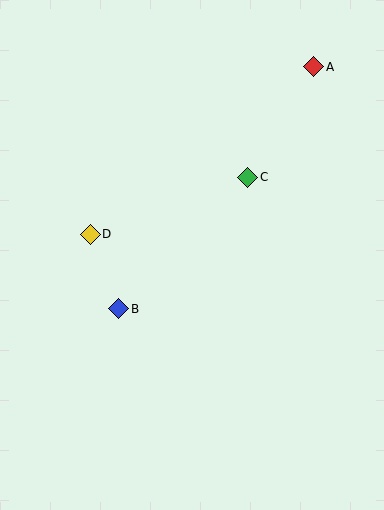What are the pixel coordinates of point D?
Point D is at (90, 234).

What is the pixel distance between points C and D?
The distance between C and D is 167 pixels.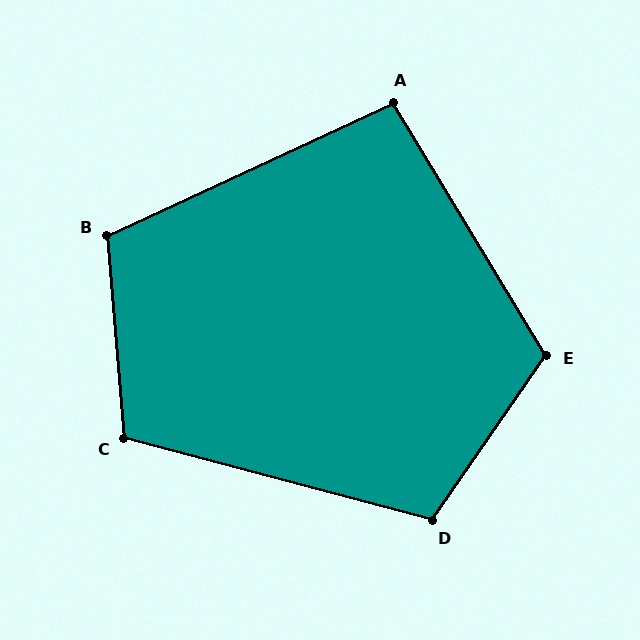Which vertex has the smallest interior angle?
A, at approximately 96 degrees.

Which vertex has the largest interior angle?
E, at approximately 114 degrees.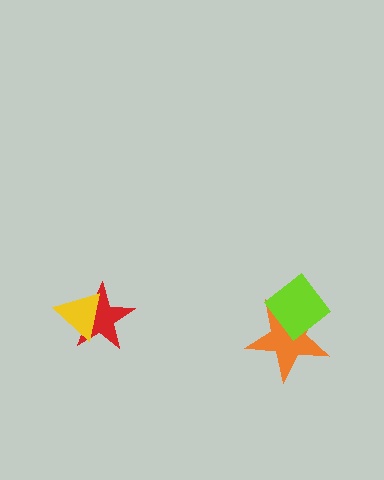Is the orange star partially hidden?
Yes, it is partially covered by another shape.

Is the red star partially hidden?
Yes, it is partially covered by another shape.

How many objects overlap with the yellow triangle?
1 object overlaps with the yellow triangle.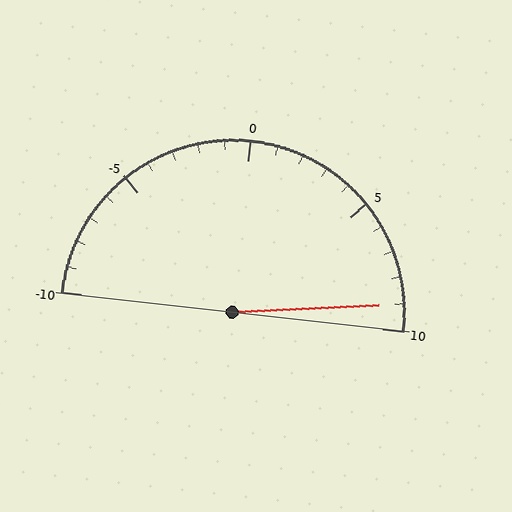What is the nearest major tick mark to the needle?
The nearest major tick mark is 10.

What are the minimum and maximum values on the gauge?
The gauge ranges from -10 to 10.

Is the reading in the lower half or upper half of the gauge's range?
The reading is in the upper half of the range (-10 to 10).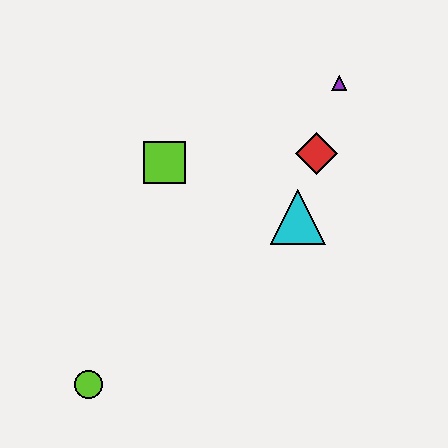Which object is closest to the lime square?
The cyan triangle is closest to the lime square.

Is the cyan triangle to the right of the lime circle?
Yes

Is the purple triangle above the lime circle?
Yes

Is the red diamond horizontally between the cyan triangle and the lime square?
No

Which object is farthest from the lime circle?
The purple triangle is farthest from the lime circle.